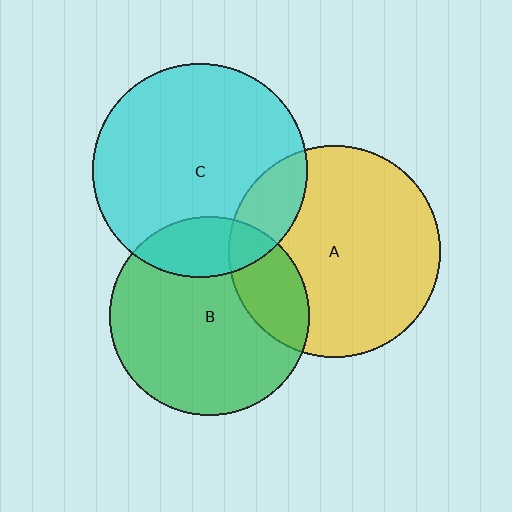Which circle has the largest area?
Circle C (cyan).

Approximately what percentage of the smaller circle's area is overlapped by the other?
Approximately 15%.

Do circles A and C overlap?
Yes.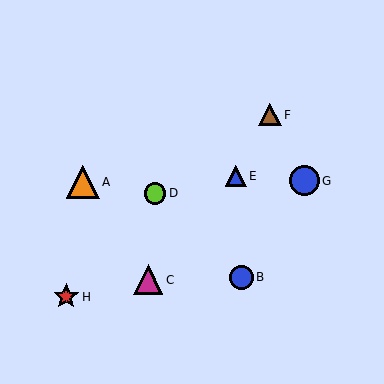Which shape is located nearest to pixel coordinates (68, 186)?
The orange triangle (labeled A) at (83, 182) is nearest to that location.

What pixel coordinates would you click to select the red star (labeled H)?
Click at (66, 297) to select the red star H.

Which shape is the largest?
The orange triangle (labeled A) is the largest.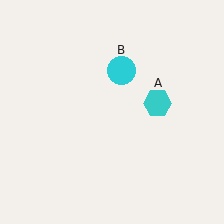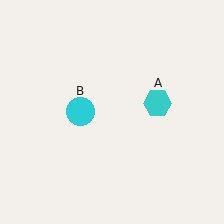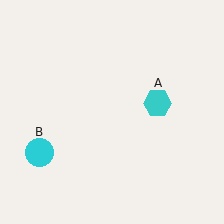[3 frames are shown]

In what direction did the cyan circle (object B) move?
The cyan circle (object B) moved down and to the left.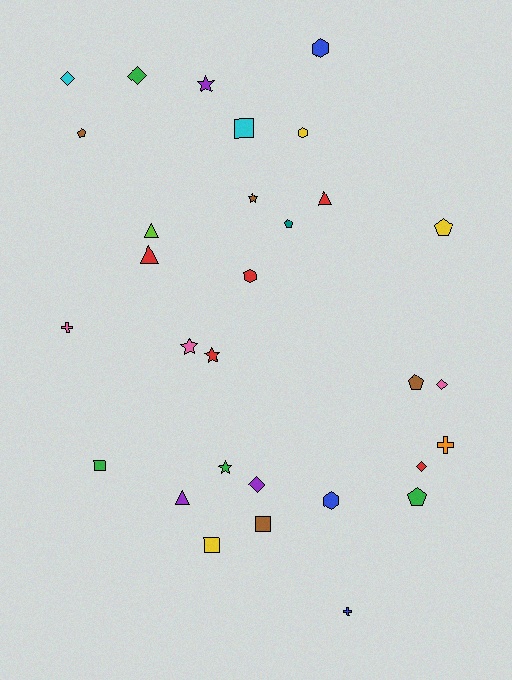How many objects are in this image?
There are 30 objects.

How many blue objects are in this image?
There are 3 blue objects.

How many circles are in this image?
There are no circles.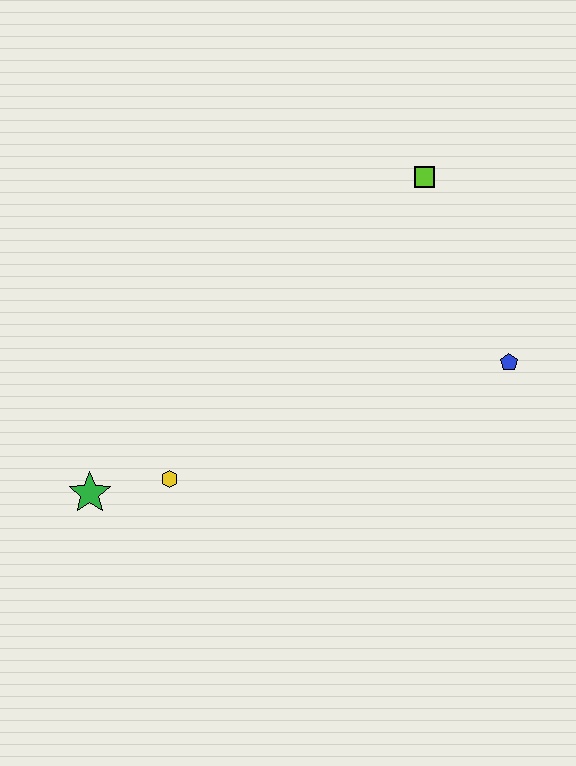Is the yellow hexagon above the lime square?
No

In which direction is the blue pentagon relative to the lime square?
The blue pentagon is below the lime square.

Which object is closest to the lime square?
The blue pentagon is closest to the lime square.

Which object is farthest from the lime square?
The green star is farthest from the lime square.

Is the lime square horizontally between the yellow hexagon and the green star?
No